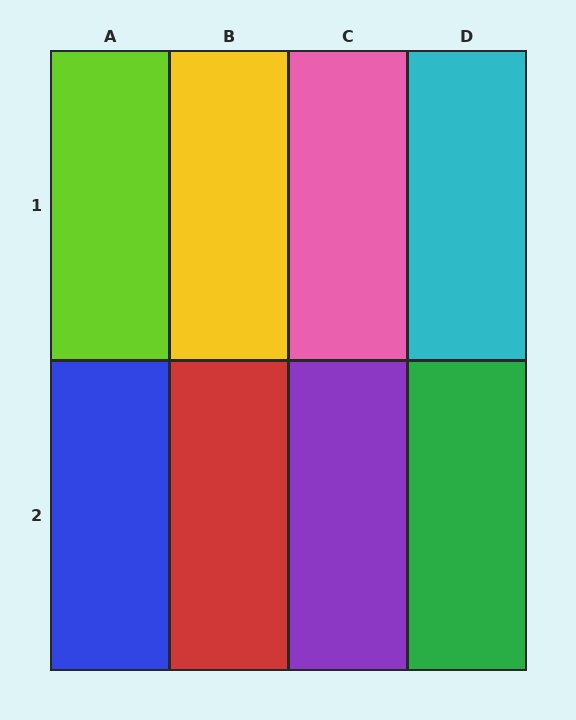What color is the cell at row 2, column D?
Green.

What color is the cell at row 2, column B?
Red.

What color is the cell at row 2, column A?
Blue.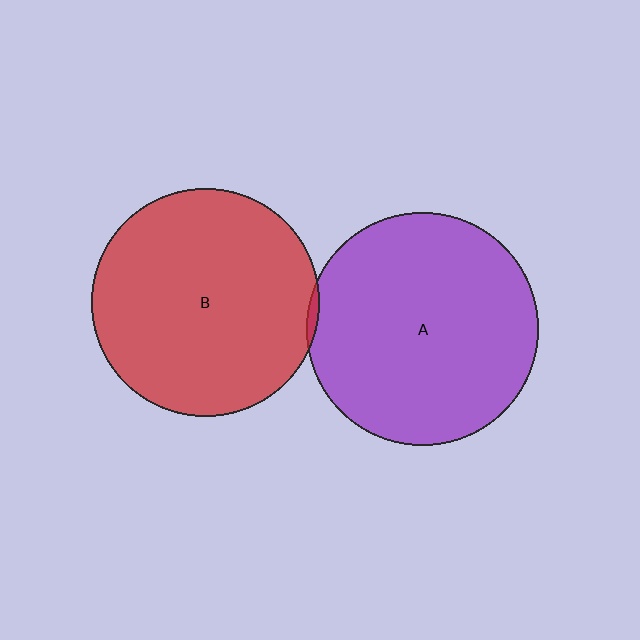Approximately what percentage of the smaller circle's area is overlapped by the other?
Approximately 5%.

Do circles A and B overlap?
Yes.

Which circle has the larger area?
Circle A (purple).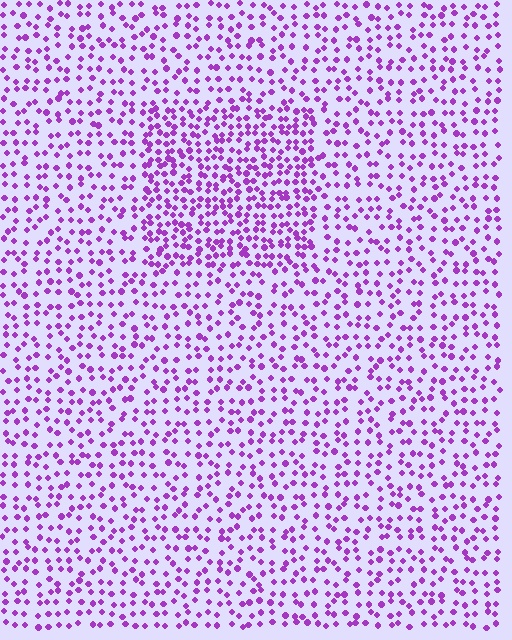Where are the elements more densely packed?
The elements are more densely packed inside the rectangle boundary.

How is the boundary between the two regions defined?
The boundary is defined by a change in element density (approximately 1.7x ratio). All elements are the same color, size, and shape.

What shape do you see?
I see a rectangle.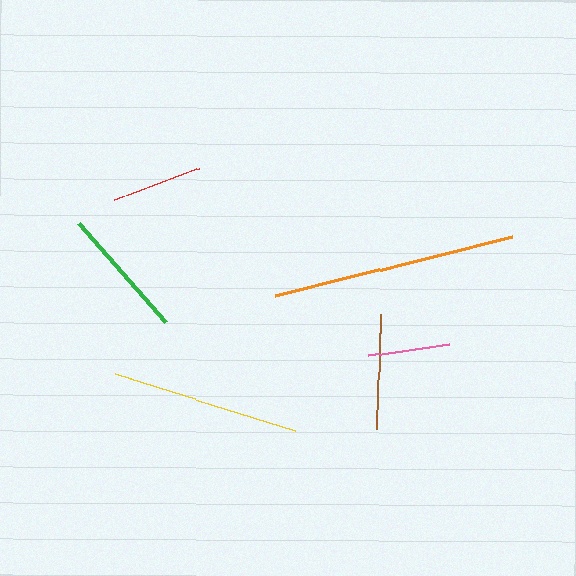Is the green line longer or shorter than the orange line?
The orange line is longer than the green line.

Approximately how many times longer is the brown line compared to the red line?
The brown line is approximately 1.3 times the length of the red line.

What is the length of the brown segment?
The brown segment is approximately 115 pixels long.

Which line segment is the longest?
The orange line is the longest at approximately 244 pixels.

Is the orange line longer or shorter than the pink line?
The orange line is longer than the pink line.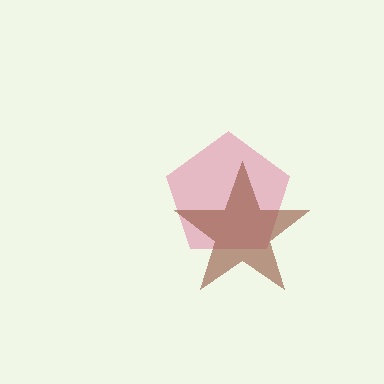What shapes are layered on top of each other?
The layered shapes are: a pink pentagon, a brown star.